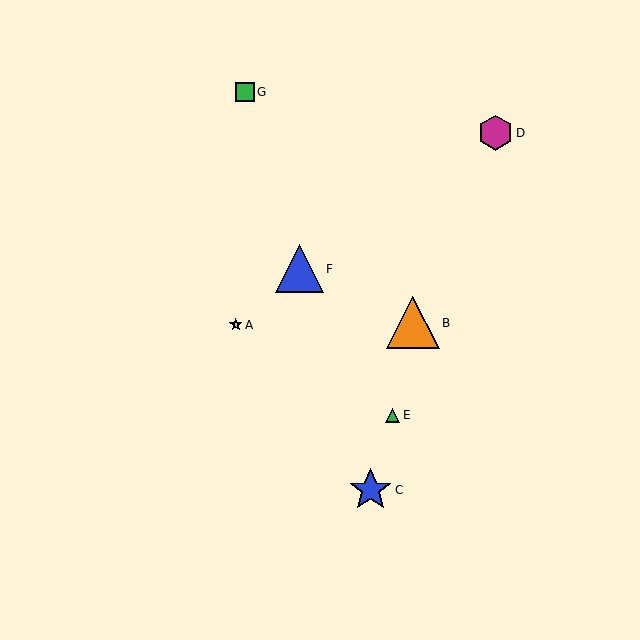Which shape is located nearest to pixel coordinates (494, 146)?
The magenta hexagon (labeled D) at (496, 133) is nearest to that location.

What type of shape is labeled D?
Shape D is a magenta hexagon.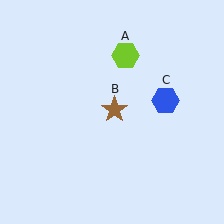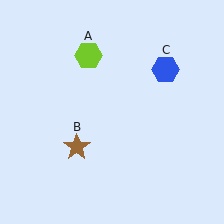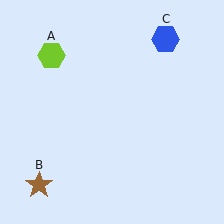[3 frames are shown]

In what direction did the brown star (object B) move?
The brown star (object B) moved down and to the left.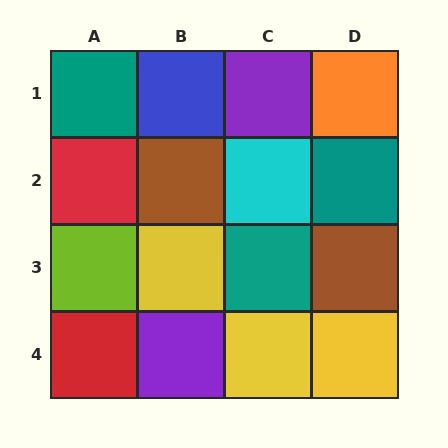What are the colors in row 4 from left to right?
Red, purple, yellow, yellow.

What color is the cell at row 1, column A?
Teal.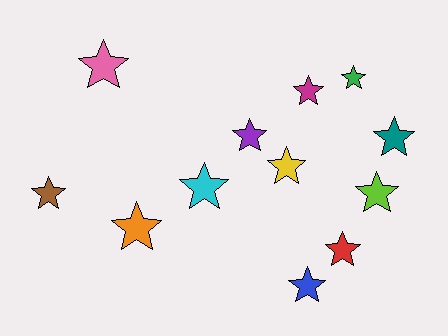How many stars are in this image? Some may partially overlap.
There are 12 stars.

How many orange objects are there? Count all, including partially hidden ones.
There is 1 orange object.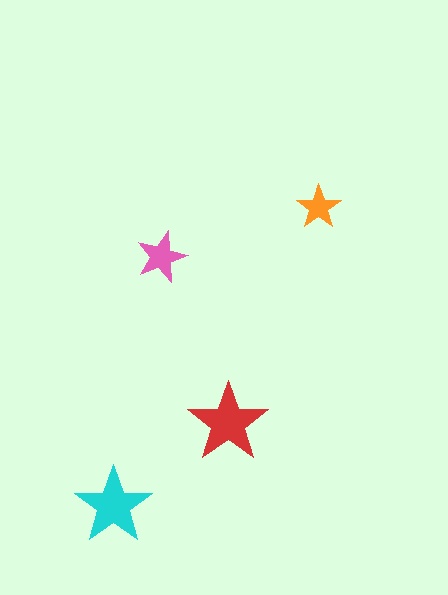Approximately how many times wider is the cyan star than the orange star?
About 1.5 times wider.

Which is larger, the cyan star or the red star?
The red one.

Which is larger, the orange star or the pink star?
The pink one.